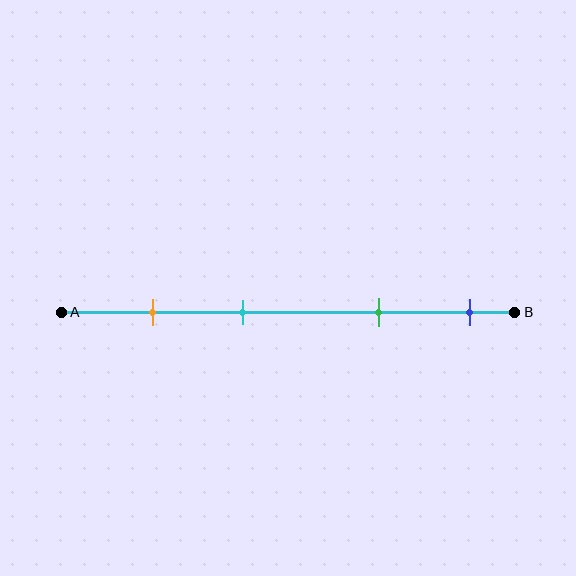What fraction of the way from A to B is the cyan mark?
The cyan mark is approximately 40% (0.4) of the way from A to B.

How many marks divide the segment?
There are 4 marks dividing the segment.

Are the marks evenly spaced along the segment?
No, the marks are not evenly spaced.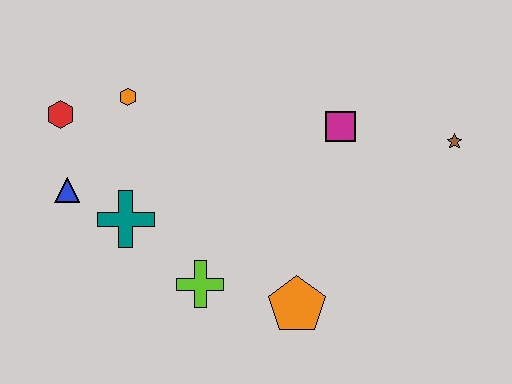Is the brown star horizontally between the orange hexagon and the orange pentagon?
No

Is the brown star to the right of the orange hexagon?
Yes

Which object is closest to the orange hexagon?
The red hexagon is closest to the orange hexagon.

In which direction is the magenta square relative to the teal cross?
The magenta square is to the right of the teal cross.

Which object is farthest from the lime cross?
The brown star is farthest from the lime cross.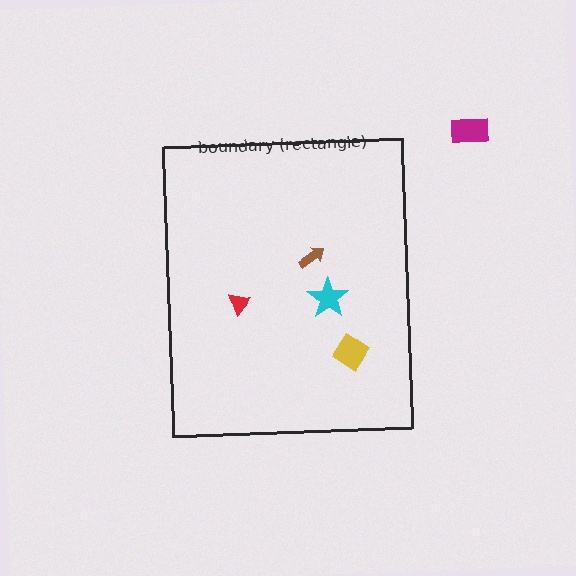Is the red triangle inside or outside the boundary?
Inside.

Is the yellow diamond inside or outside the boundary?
Inside.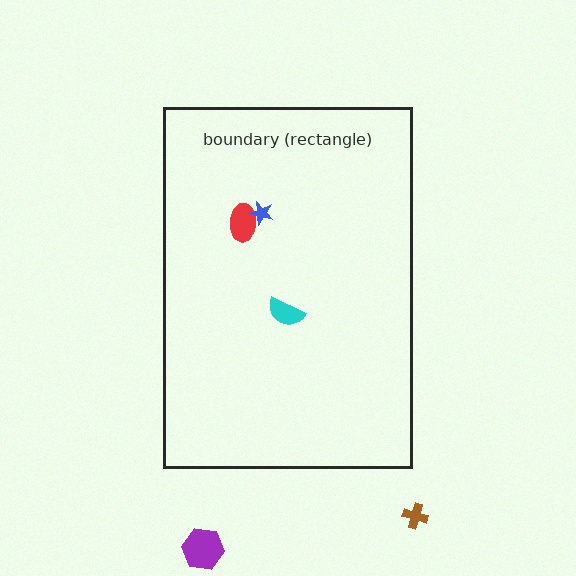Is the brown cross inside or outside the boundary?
Outside.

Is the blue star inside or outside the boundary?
Inside.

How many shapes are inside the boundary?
3 inside, 2 outside.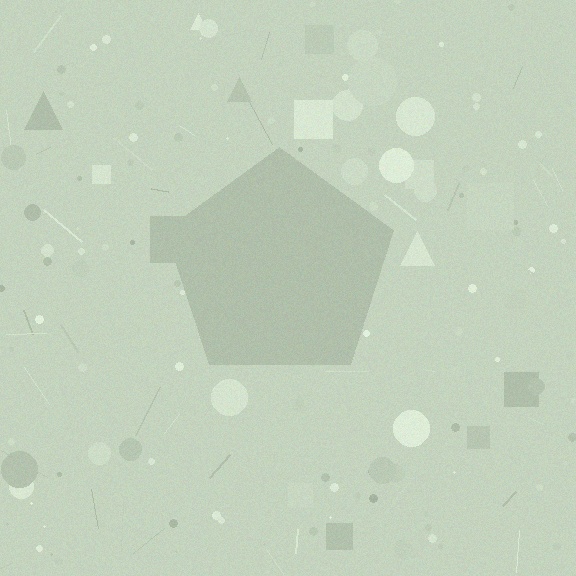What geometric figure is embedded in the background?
A pentagon is embedded in the background.